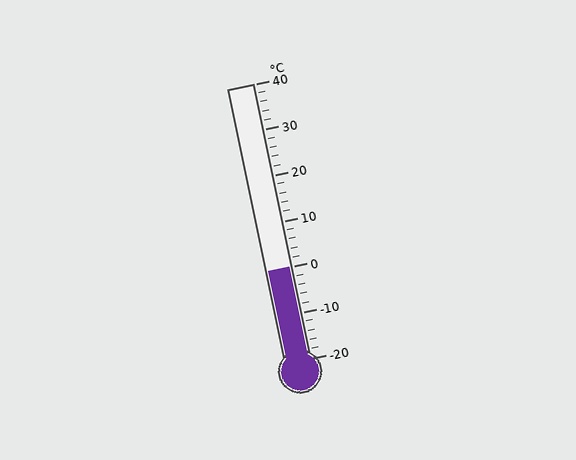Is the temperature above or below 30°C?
The temperature is below 30°C.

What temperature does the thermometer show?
The thermometer shows approximately 0°C.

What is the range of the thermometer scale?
The thermometer scale ranges from -20°C to 40°C.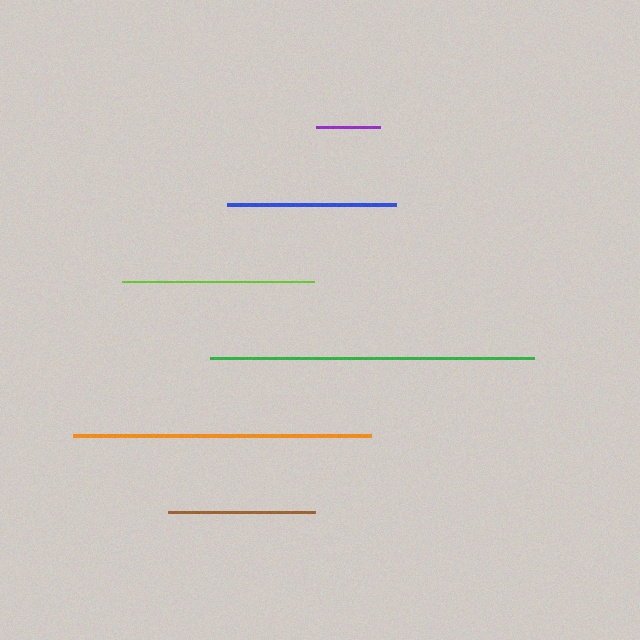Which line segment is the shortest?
The purple line is the shortest at approximately 64 pixels.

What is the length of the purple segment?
The purple segment is approximately 64 pixels long.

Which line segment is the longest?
The green line is the longest at approximately 324 pixels.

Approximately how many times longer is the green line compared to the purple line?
The green line is approximately 5.1 times the length of the purple line.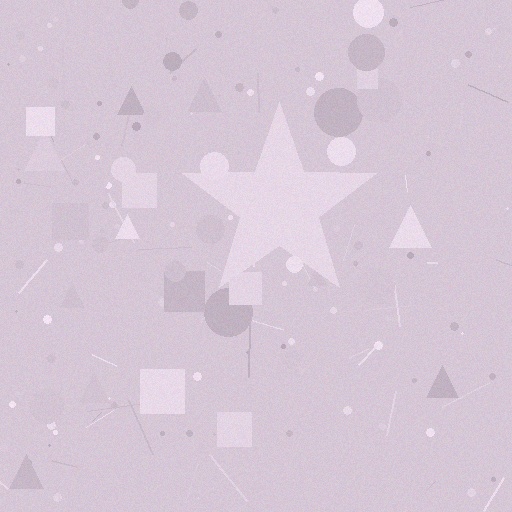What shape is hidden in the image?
A star is hidden in the image.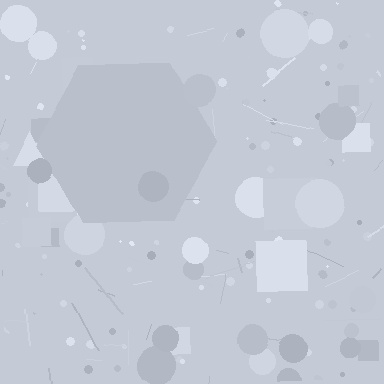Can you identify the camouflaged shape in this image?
The camouflaged shape is a hexagon.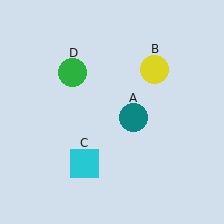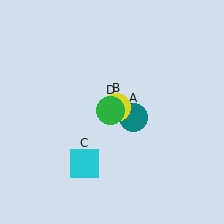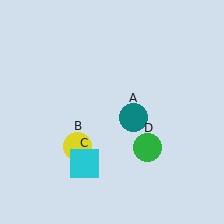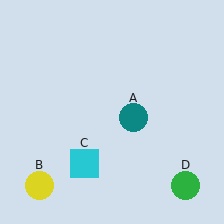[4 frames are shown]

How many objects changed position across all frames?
2 objects changed position: yellow circle (object B), green circle (object D).